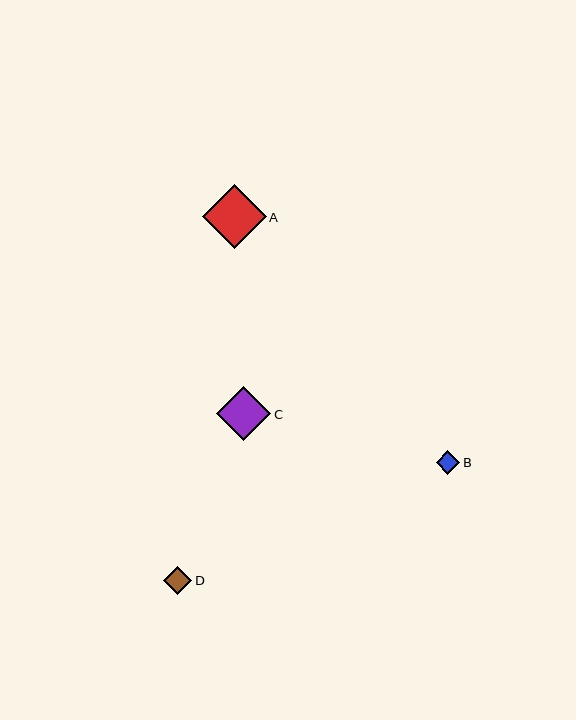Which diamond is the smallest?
Diamond B is the smallest with a size of approximately 23 pixels.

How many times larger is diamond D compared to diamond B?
Diamond D is approximately 1.2 times the size of diamond B.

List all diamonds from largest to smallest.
From largest to smallest: A, C, D, B.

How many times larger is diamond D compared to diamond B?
Diamond D is approximately 1.2 times the size of diamond B.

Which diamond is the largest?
Diamond A is the largest with a size of approximately 64 pixels.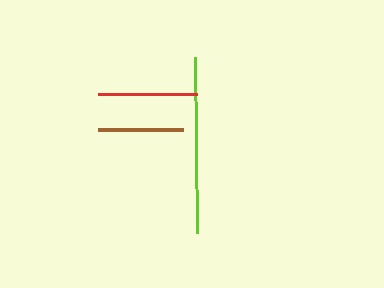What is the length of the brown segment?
The brown segment is approximately 85 pixels long.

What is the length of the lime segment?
The lime segment is approximately 176 pixels long.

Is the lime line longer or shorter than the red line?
The lime line is longer than the red line.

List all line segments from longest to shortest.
From longest to shortest: lime, red, brown.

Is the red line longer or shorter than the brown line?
The red line is longer than the brown line.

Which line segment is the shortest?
The brown line is the shortest at approximately 85 pixels.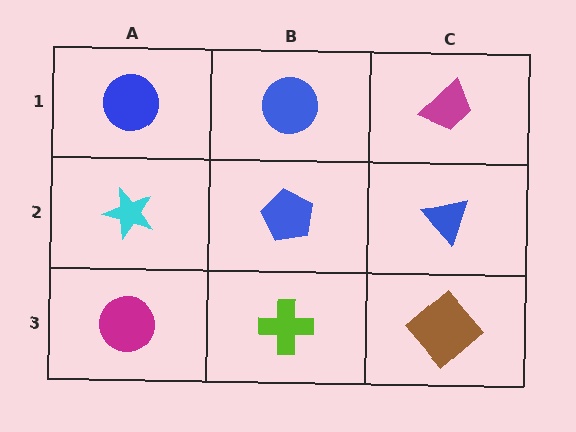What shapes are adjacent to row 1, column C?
A blue triangle (row 2, column C), a blue circle (row 1, column B).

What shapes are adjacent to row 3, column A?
A cyan star (row 2, column A), a lime cross (row 3, column B).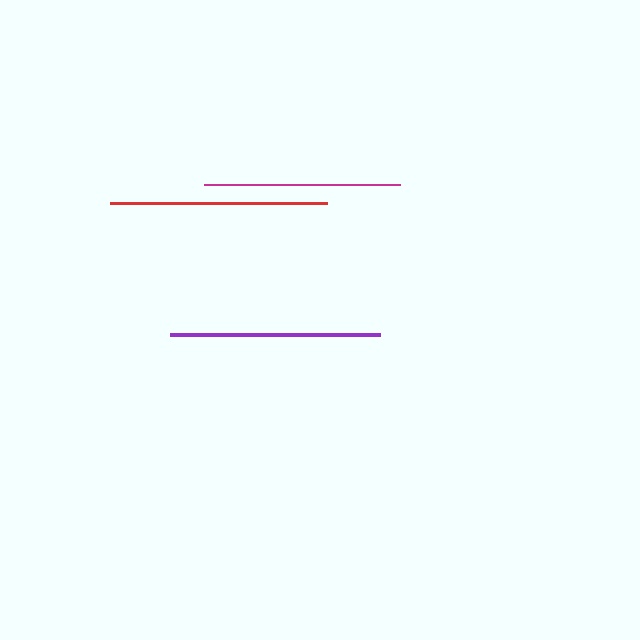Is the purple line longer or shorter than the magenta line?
The purple line is longer than the magenta line.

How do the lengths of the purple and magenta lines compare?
The purple and magenta lines are approximately the same length.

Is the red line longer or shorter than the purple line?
The red line is longer than the purple line.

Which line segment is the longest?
The red line is the longest at approximately 217 pixels.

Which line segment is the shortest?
The magenta line is the shortest at approximately 196 pixels.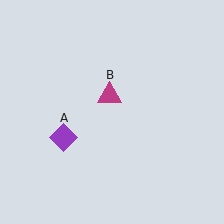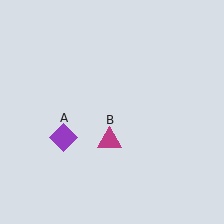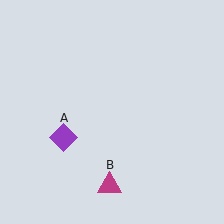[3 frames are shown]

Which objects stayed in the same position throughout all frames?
Purple diamond (object A) remained stationary.